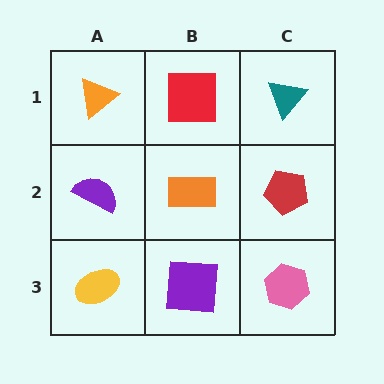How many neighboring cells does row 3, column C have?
2.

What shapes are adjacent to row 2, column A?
An orange triangle (row 1, column A), a yellow ellipse (row 3, column A), an orange rectangle (row 2, column B).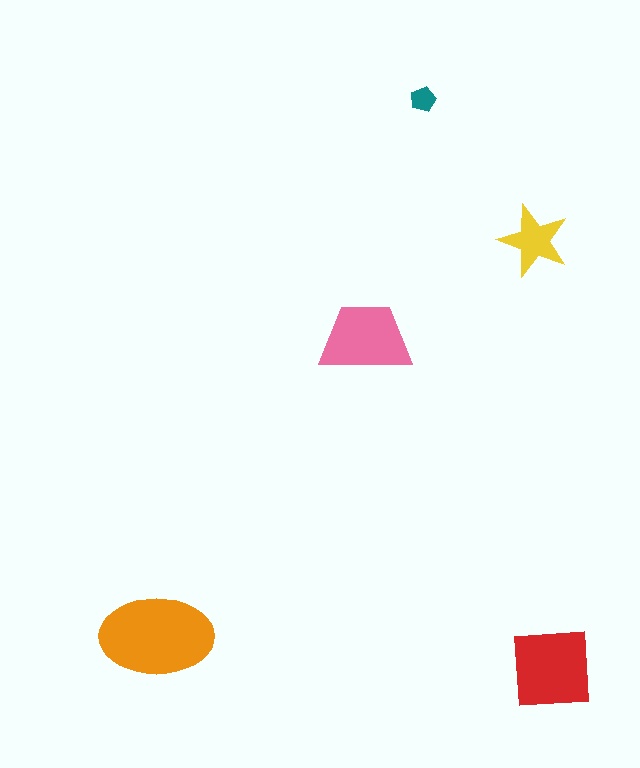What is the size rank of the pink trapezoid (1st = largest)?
3rd.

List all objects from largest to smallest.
The orange ellipse, the red square, the pink trapezoid, the yellow star, the teal pentagon.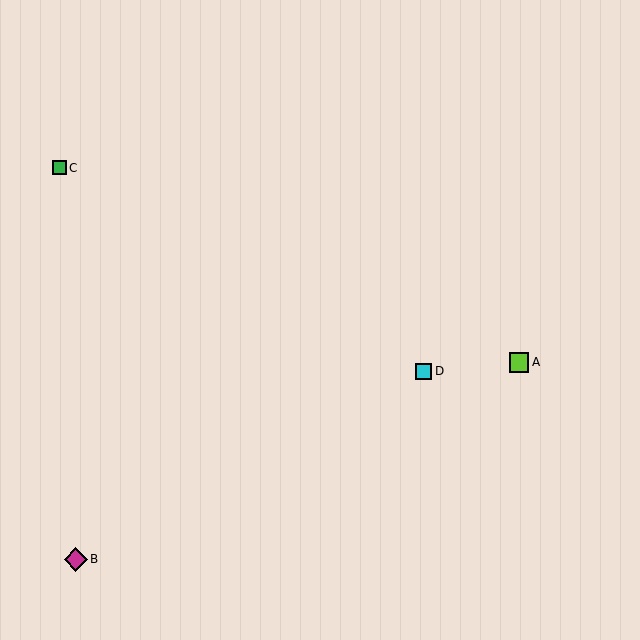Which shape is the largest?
The magenta diamond (labeled B) is the largest.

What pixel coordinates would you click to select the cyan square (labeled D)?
Click at (423, 371) to select the cyan square D.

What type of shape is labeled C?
Shape C is a green square.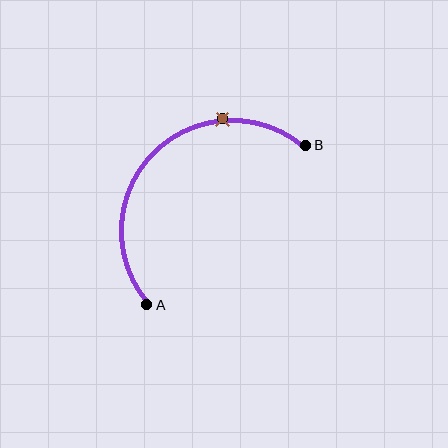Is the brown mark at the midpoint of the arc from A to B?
No. The brown mark lies on the arc but is closer to endpoint B. The arc midpoint would be at the point on the curve equidistant along the arc from both A and B.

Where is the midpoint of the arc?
The arc midpoint is the point on the curve farthest from the straight line joining A and B. It sits above and to the left of that line.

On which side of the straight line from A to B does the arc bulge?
The arc bulges above and to the left of the straight line connecting A and B.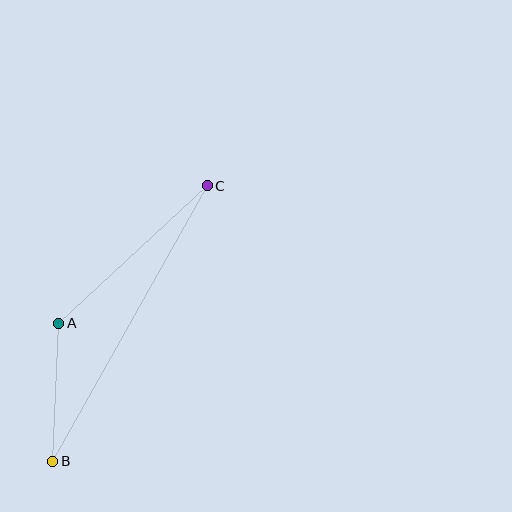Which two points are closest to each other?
Points A and B are closest to each other.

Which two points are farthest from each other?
Points B and C are farthest from each other.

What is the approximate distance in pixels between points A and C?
The distance between A and C is approximately 202 pixels.